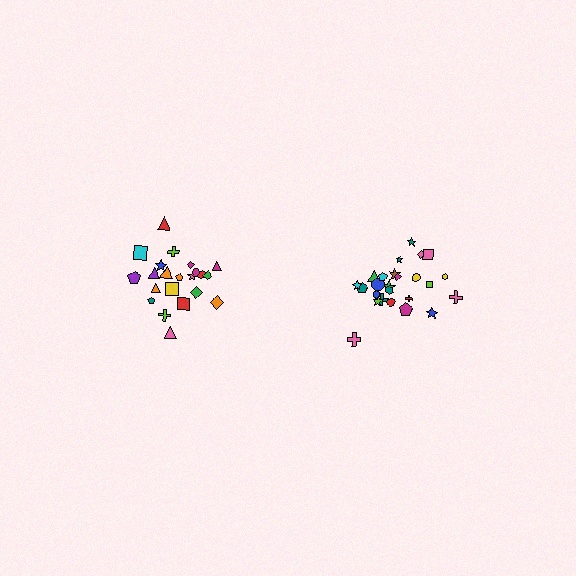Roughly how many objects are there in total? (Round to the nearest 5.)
Roughly 45 objects in total.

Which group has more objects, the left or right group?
The right group.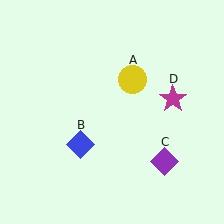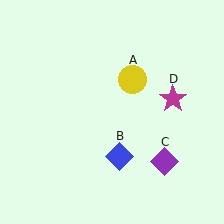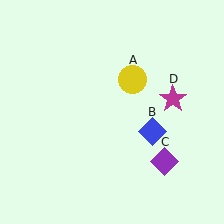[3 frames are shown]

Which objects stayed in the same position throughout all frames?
Yellow circle (object A) and purple diamond (object C) and magenta star (object D) remained stationary.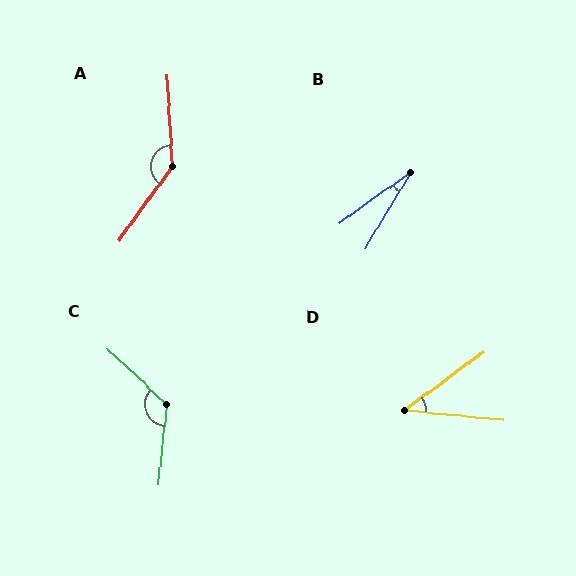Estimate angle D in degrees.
Approximately 42 degrees.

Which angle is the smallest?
B, at approximately 24 degrees.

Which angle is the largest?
A, at approximately 141 degrees.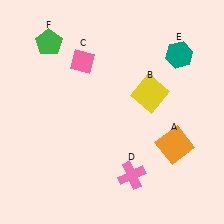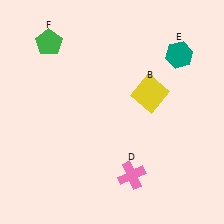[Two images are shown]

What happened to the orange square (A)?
The orange square (A) was removed in Image 2. It was in the bottom-right area of Image 1.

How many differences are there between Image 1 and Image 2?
There are 2 differences between the two images.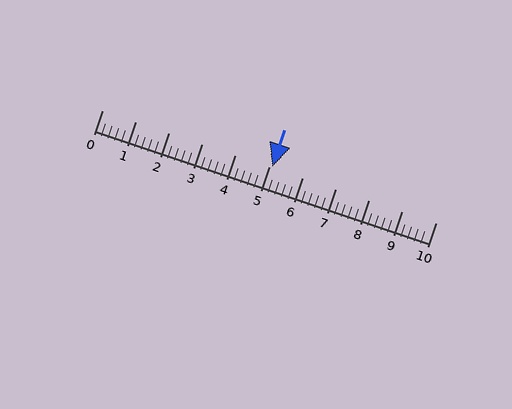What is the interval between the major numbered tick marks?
The major tick marks are spaced 1 units apart.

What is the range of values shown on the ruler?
The ruler shows values from 0 to 10.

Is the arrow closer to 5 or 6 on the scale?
The arrow is closer to 5.